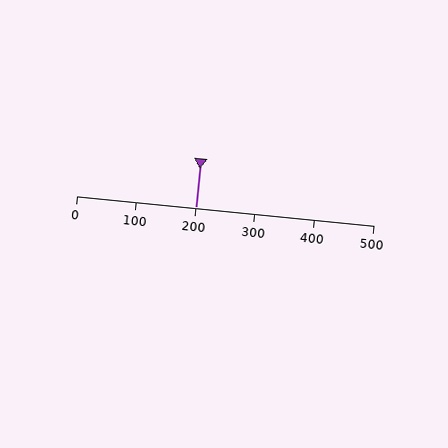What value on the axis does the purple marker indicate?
The marker indicates approximately 200.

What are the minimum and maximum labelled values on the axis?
The axis runs from 0 to 500.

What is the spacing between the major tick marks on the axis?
The major ticks are spaced 100 apart.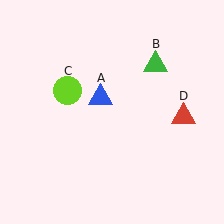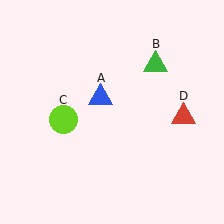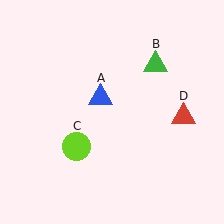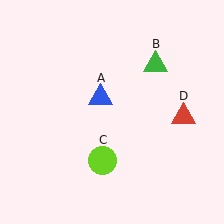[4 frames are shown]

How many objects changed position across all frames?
1 object changed position: lime circle (object C).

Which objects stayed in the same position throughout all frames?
Blue triangle (object A) and green triangle (object B) and red triangle (object D) remained stationary.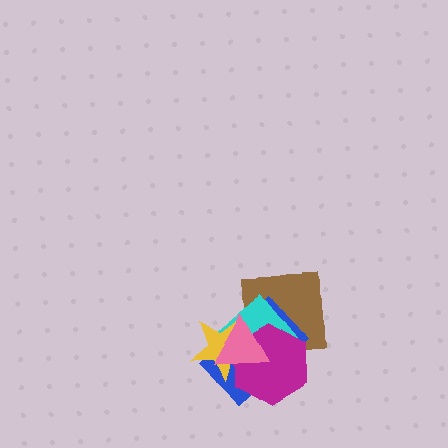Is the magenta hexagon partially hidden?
Yes, it is partially covered by another shape.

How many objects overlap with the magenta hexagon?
5 objects overlap with the magenta hexagon.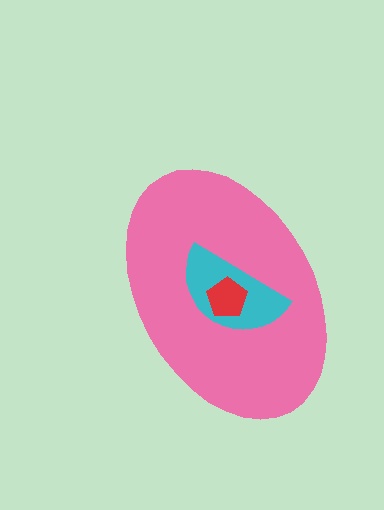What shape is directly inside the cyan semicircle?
The red pentagon.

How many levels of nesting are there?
3.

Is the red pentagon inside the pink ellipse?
Yes.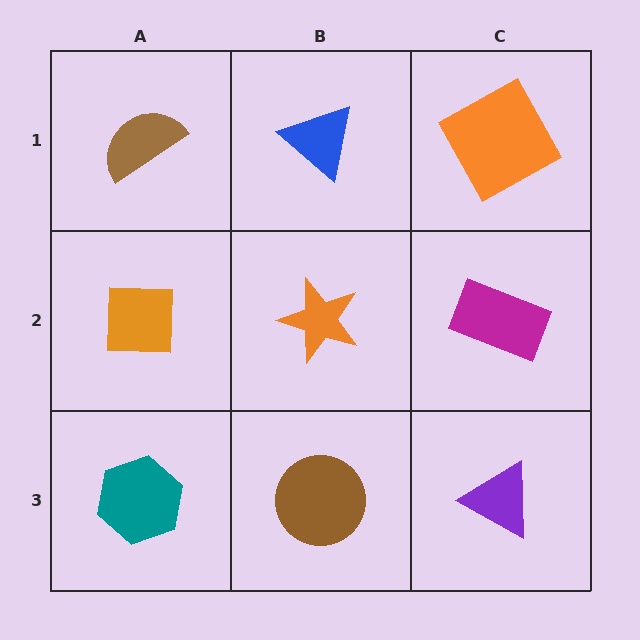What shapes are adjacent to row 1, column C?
A magenta rectangle (row 2, column C), a blue triangle (row 1, column B).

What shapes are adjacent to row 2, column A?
A brown semicircle (row 1, column A), a teal hexagon (row 3, column A), an orange star (row 2, column B).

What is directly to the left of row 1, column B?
A brown semicircle.